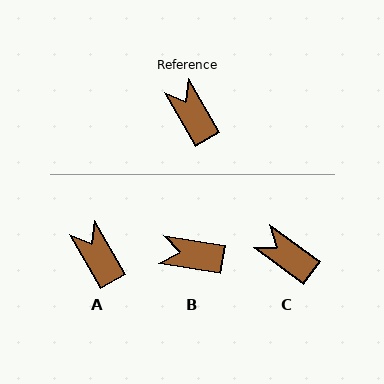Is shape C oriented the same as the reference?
No, it is off by about 24 degrees.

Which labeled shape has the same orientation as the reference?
A.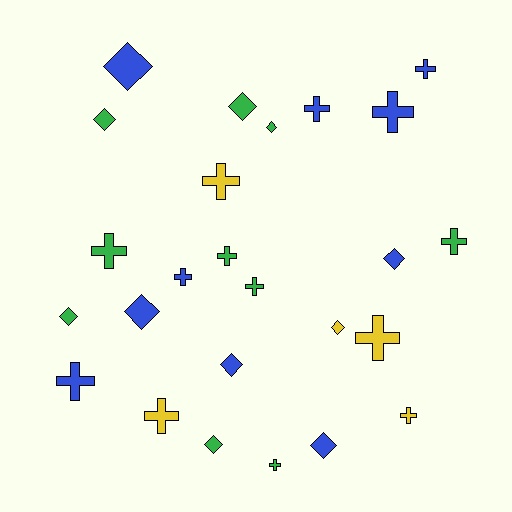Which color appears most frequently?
Green, with 10 objects.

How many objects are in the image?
There are 25 objects.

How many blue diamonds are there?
There are 5 blue diamonds.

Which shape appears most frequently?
Cross, with 14 objects.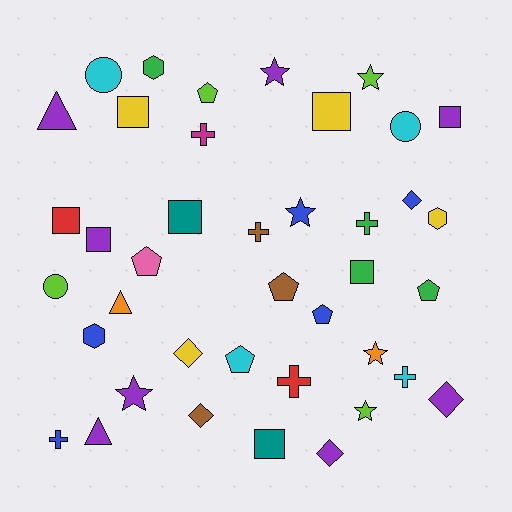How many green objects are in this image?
There are 4 green objects.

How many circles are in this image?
There are 3 circles.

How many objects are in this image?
There are 40 objects.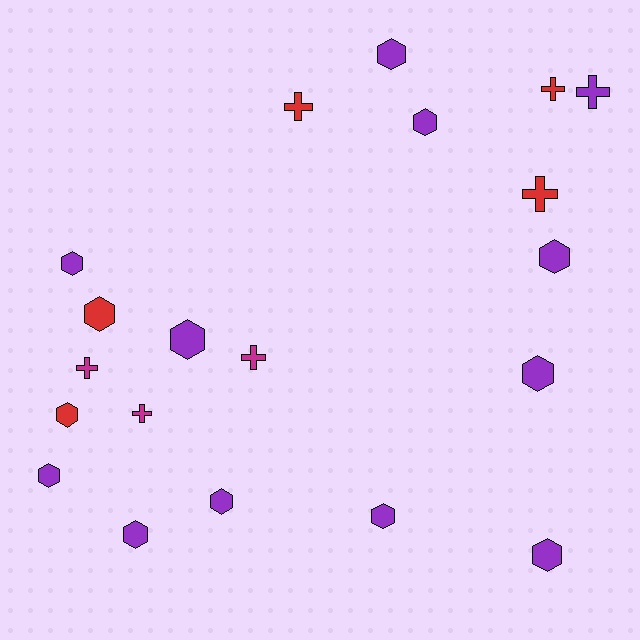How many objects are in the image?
There are 20 objects.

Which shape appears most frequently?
Hexagon, with 13 objects.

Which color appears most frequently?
Purple, with 12 objects.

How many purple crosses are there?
There is 1 purple cross.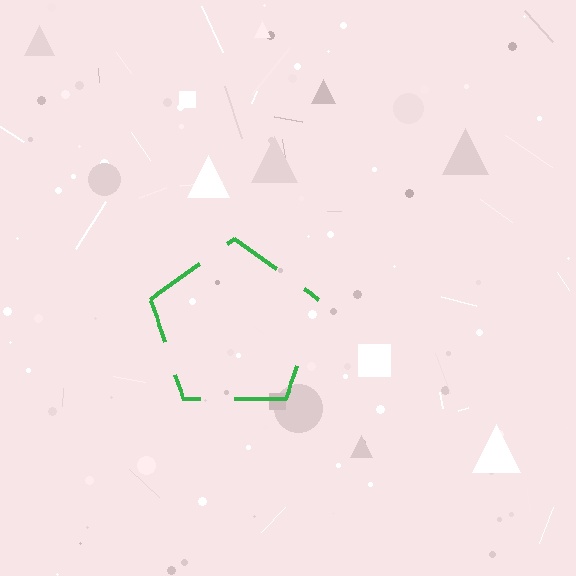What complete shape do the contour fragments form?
The contour fragments form a pentagon.